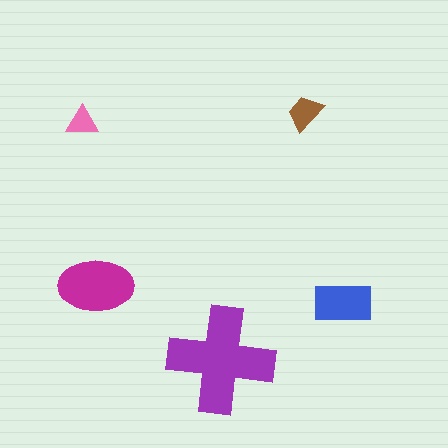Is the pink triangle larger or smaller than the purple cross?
Smaller.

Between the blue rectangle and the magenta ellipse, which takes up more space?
The magenta ellipse.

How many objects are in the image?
There are 5 objects in the image.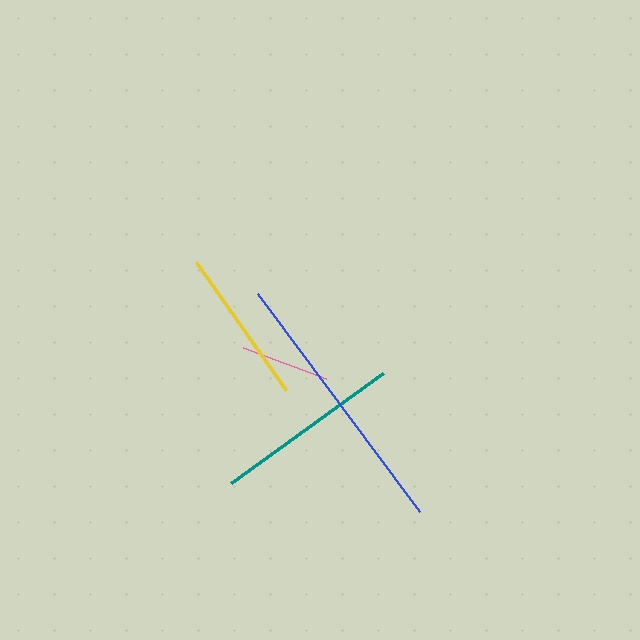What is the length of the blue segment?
The blue segment is approximately 272 pixels long.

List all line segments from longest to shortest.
From longest to shortest: blue, teal, yellow, pink.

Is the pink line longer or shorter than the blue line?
The blue line is longer than the pink line.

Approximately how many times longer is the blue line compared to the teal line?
The blue line is approximately 1.4 times the length of the teal line.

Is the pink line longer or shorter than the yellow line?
The yellow line is longer than the pink line.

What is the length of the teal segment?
The teal segment is approximately 188 pixels long.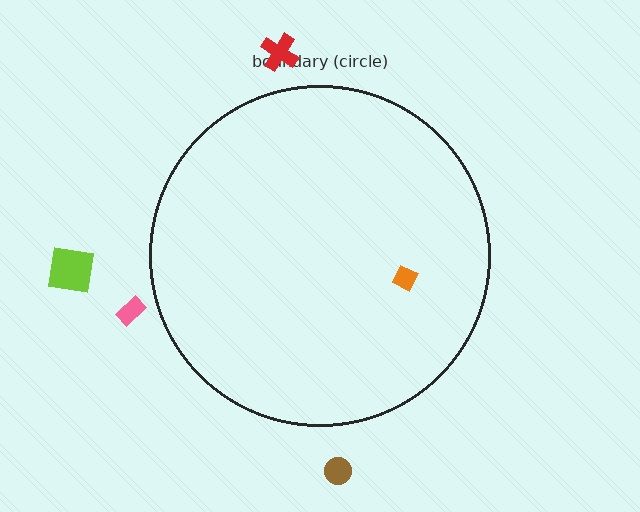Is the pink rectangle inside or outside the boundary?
Outside.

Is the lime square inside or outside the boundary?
Outside.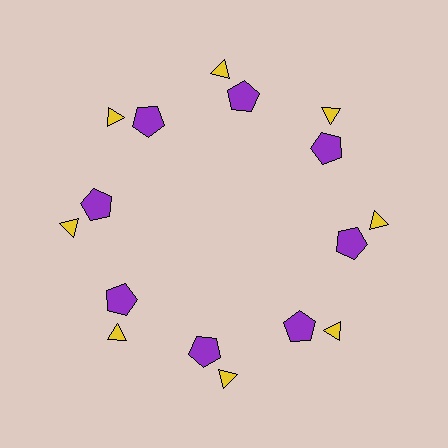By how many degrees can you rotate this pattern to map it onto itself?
The pattern maps onto itself every 45 degrees of rotation.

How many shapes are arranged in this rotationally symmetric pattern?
There are 16 shapes, arranged in 8 groups of 2.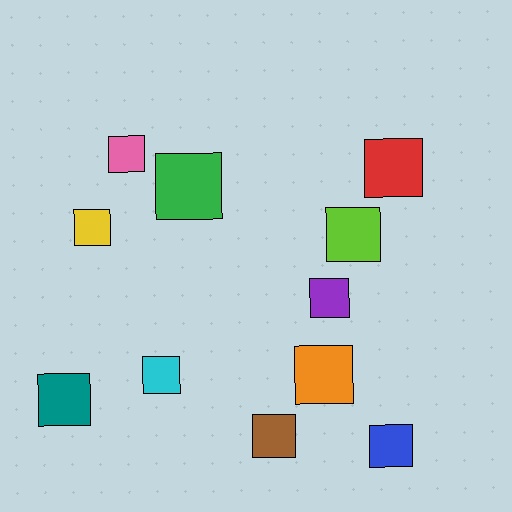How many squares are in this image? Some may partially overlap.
There are 11 squares.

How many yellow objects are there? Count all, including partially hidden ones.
There is 1 yellow object.